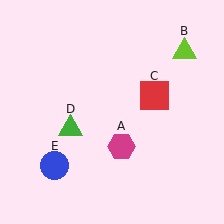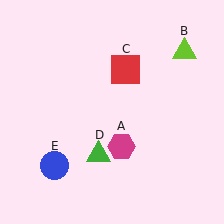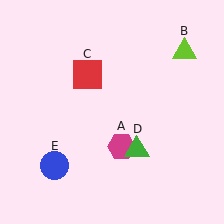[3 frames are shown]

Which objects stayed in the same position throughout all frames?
Magenta hexagon (object A) and lime triangle (object B) and blue circle (object E) remained stationary.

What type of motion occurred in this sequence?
The red square (object C), green triangle (object D) rotated counterclockwise around the center of the scene.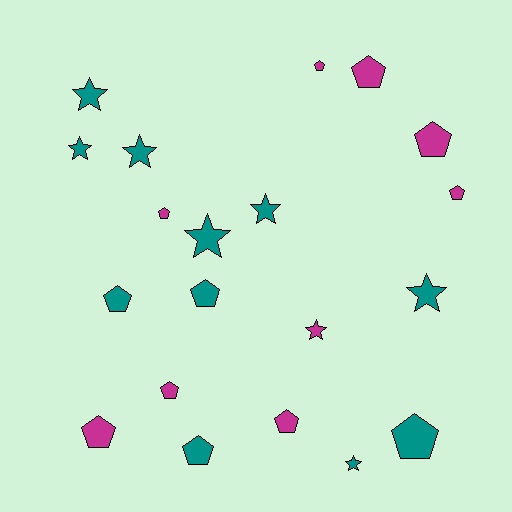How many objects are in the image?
There are 20 objects.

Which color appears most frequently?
Teal, with 11 objects.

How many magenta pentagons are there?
There are 8 magenta pentagons.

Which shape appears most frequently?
Pentagon, with 12 objects.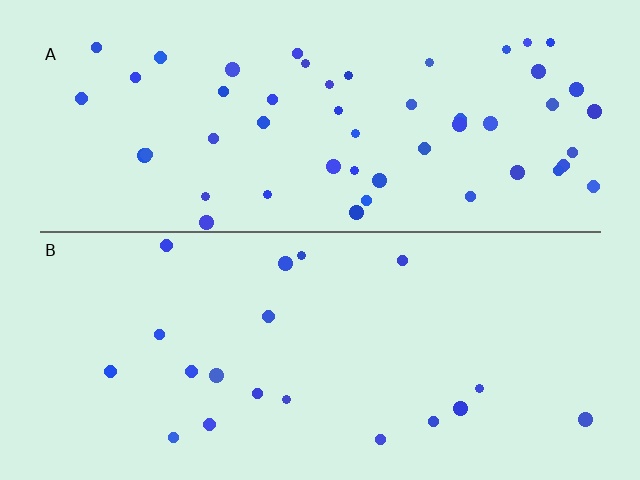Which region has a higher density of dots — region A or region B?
A (the top).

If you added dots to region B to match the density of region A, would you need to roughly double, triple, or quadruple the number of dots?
Approximately triple.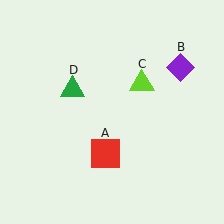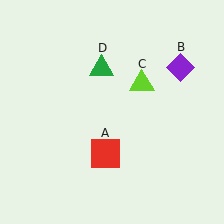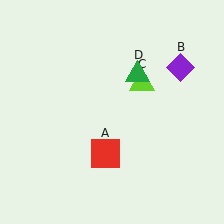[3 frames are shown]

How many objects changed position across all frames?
1 object changed position: green triangle (object D).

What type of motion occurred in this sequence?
The green triangle (object D) rotated clockwise around the center of the scene.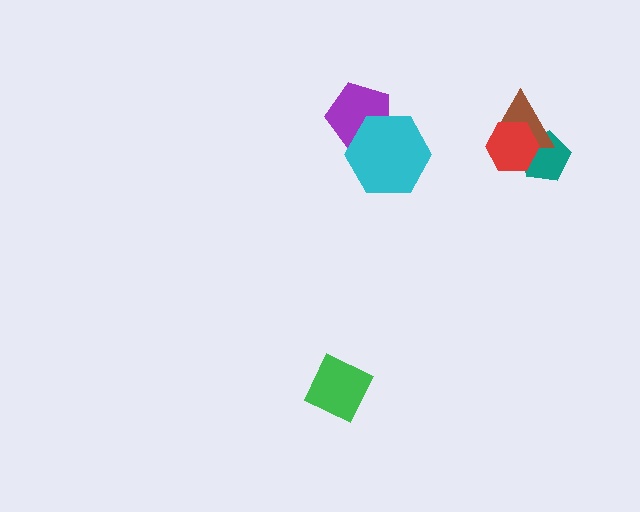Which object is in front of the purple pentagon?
The cyan hexagon is in front of the purple pentagon.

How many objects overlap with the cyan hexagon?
1 object overlaps with the cyan hexagon.